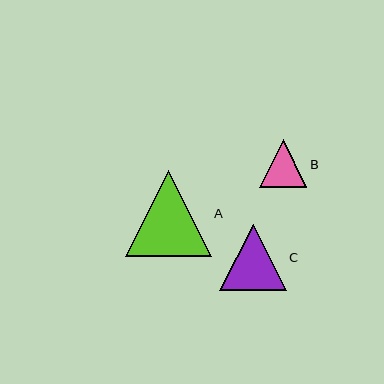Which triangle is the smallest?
Triangle B is the smallest with a size of approximately 47 pixels.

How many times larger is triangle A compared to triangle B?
Triangle A is approximately 1.8 times the size of triangle B.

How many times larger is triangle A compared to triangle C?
Triangle A is approximately 1.3 times the size of triangle C.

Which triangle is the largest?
Triangle A is the largest with a size of approximately 86 pixels.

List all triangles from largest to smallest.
From largest to smallest: A, C, B.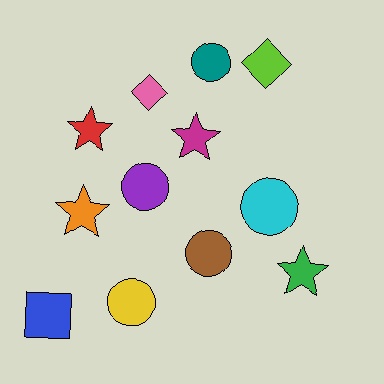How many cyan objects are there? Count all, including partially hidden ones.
There is 1 cyan object.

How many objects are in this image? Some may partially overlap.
There are 12 objects.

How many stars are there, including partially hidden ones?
There are 4 stars.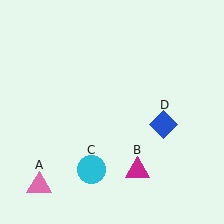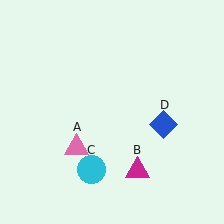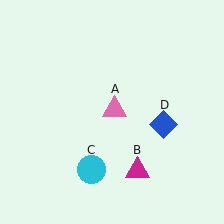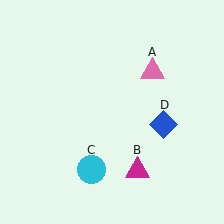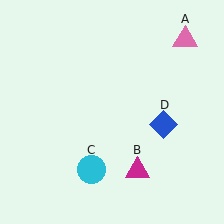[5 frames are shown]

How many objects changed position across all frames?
1 object changed position: pink triangle (object A).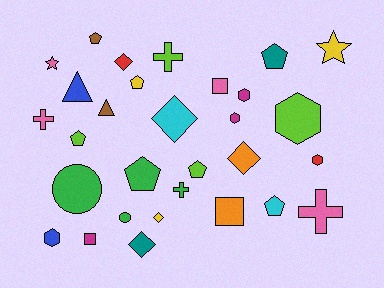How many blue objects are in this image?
There are 2 blue objects.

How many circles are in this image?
There are 2 circles.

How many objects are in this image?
There are 30 objects.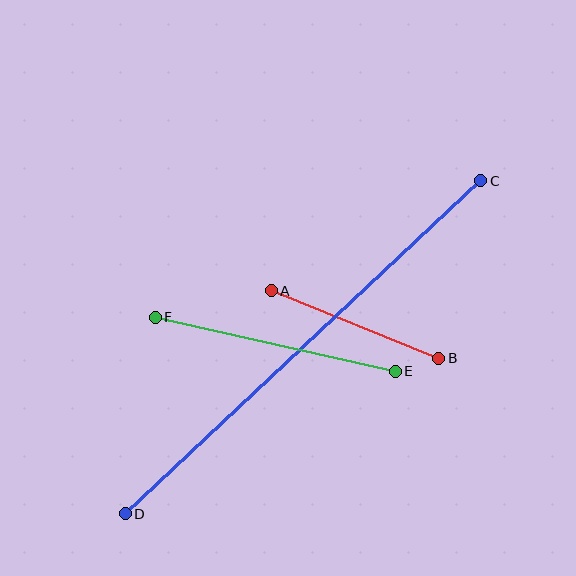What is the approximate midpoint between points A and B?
The midpoint is at approximately (355, 324) pixels.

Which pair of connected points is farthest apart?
Points C and D are farthest apart.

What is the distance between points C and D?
The distance is approximately 487 pixels.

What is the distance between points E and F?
The distance is approximately 246 pixels.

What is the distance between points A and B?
The distance is approximately 181 pixels.